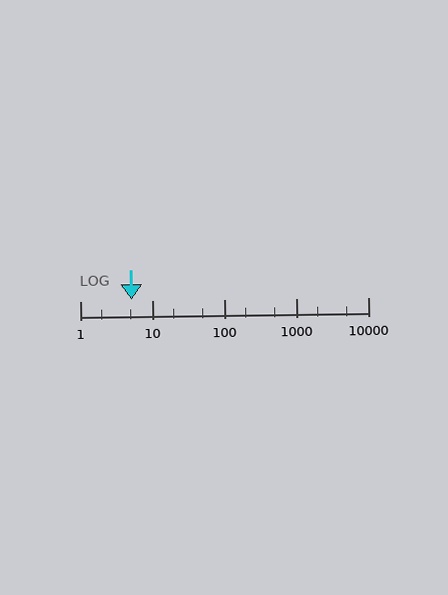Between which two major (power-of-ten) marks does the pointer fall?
The pointer is between 1 and 10.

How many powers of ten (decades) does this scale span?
The scale spans 4 decades, from 1 to 10000.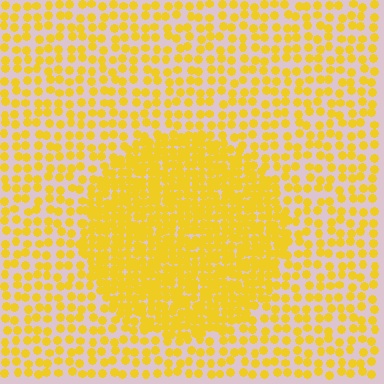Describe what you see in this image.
The image contains small yellow elements arranged at two different densities. A circle-shaped region is visible where the elements are more densely packed than the surrounding area.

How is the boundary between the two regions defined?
The boundary is defined by a change in element density (approximately 2.2x ratio). All elements are the same color, size, and shape.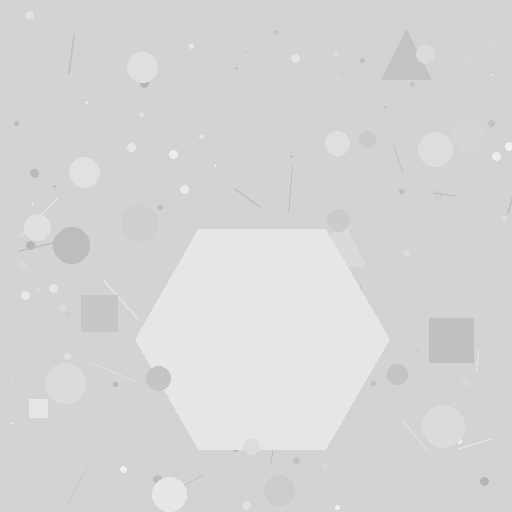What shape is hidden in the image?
A hexagon is hidden in the image.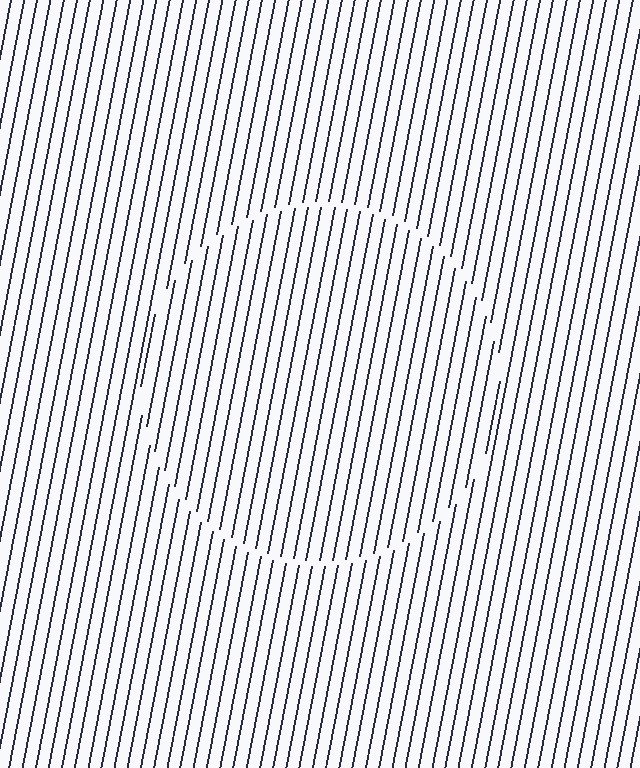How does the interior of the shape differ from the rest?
The interior of the shape contains the same grating, shifted by half a period — the contour is defined by the phase discontinuity where line-ends from the inner and outer gratings abut.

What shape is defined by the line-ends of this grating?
An illusory circle. The interior of the shape contains the same grating, shifted by half a period — the contour is defined by the phase discontinuity where line-ends from the inner and outer gratings abut.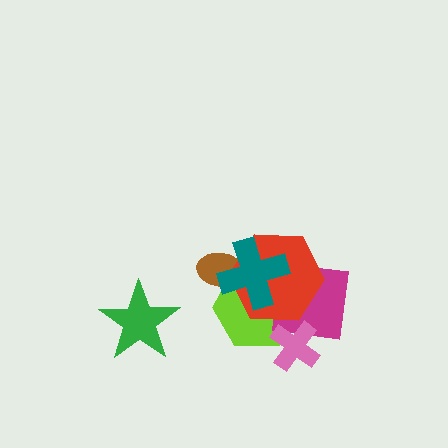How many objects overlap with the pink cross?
2 objects overlap with the pink cross.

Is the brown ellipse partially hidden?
Yes, it is partially covered by another shape.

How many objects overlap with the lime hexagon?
5 objects overlap with the lime hexagon.